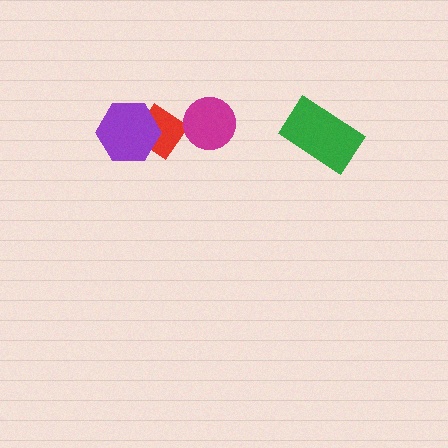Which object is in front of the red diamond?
The purple hexagon is in front of the red diamond.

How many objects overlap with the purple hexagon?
1 object overlaps with the purple hexagon.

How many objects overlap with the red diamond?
1 object overlaps with the red diamond.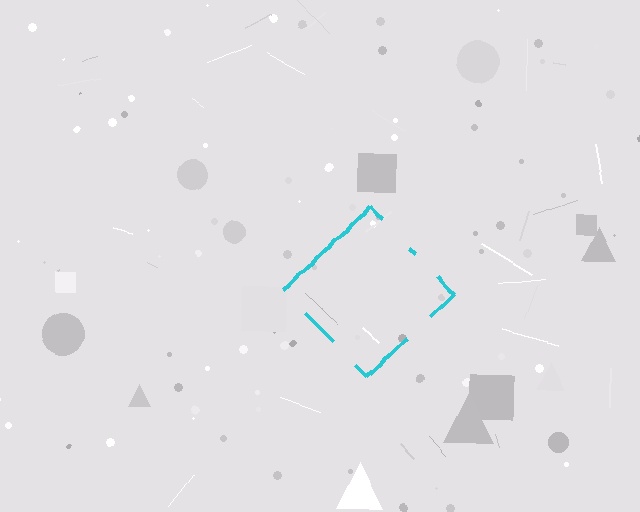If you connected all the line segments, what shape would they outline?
They would outline a diamond.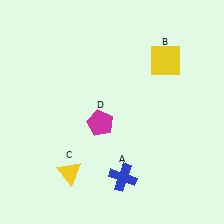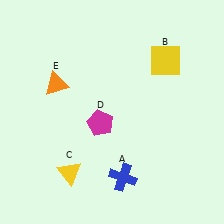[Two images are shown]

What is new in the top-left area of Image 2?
An orange triangle (E) was added in the top-left area of Image 2.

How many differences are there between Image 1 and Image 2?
There is 1 difference between the two images.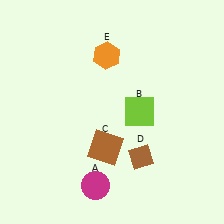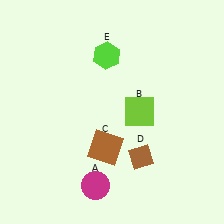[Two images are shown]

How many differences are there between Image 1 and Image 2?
There is 1 difference between the two images.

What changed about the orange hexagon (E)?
In Image 1, E is orange. In Image 2, it changed to lime.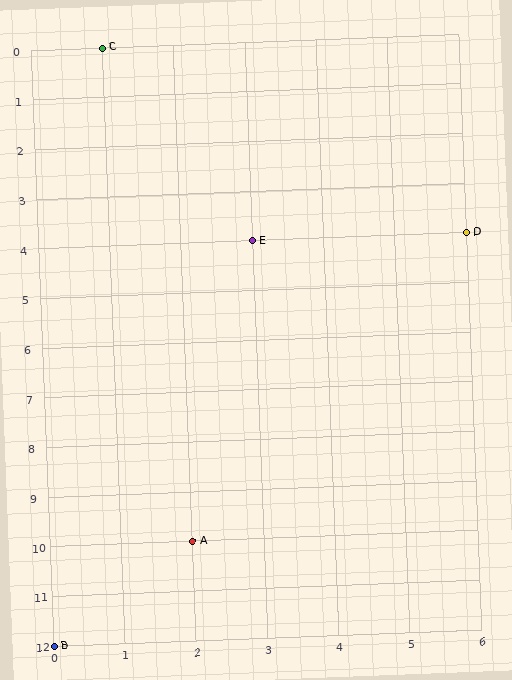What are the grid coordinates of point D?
Point D is at grid coordinates (6, 4).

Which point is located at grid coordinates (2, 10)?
Point A is at (2, 10).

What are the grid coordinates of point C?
Point C is at grid coordinates (1, 0).